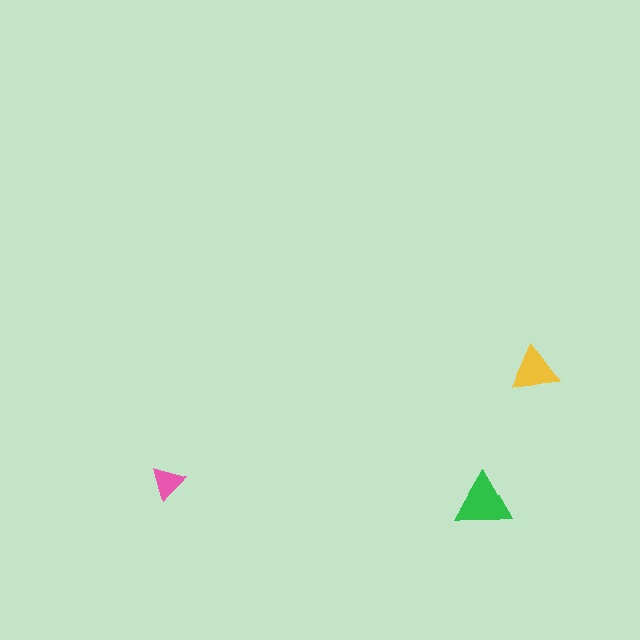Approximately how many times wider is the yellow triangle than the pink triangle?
About 1.5 times wider.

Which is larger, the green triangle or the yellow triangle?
The green one.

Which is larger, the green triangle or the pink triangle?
The green one.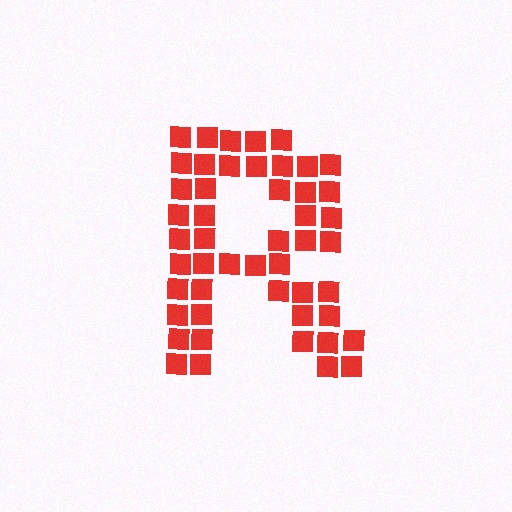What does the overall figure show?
The overall figure shows the letter R.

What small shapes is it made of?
It is made of small squares.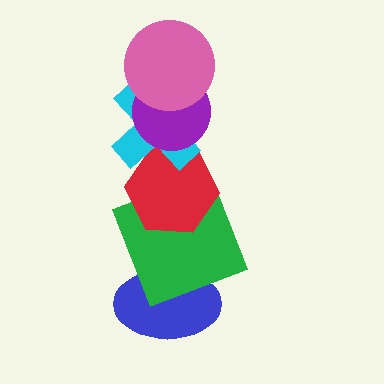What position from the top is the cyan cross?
The cyan cross is 3rd from the top.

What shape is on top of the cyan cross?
The purple circle is on top of the cyan cross.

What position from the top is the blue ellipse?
The blue ellipse is 6th from the top.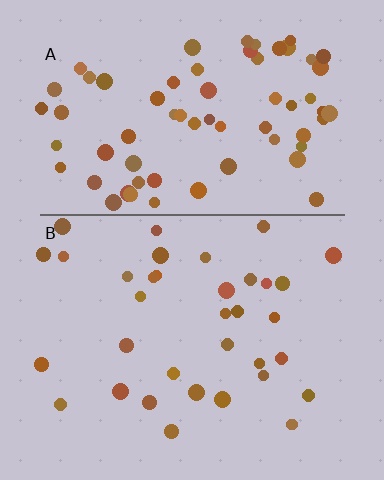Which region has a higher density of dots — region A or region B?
A (the top).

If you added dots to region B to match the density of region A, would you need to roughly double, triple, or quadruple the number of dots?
Approximately double.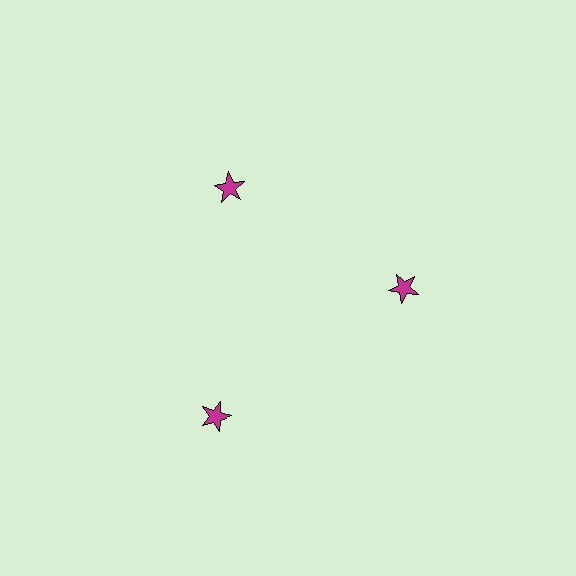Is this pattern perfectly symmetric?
No. The 3 magenta stars are arranged in a ring, but one element near the 7 o'clock position is pushed outward from the center, breaking the 3-fold rotational symmetry.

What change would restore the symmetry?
The symmetry would be restored by moving it inward, back onto the ring so that all 3 stars sit at equal angles and equal distance from the center.